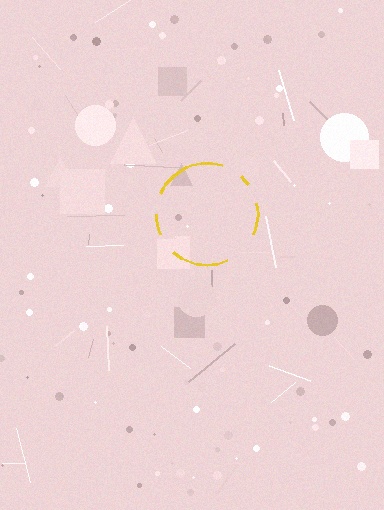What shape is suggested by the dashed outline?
The dashed outline suggests a circle.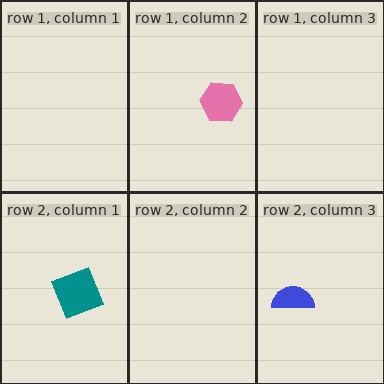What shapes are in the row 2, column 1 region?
The teal square.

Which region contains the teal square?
The row 2, column 1 region.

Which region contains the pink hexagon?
The row 1, column 2 region.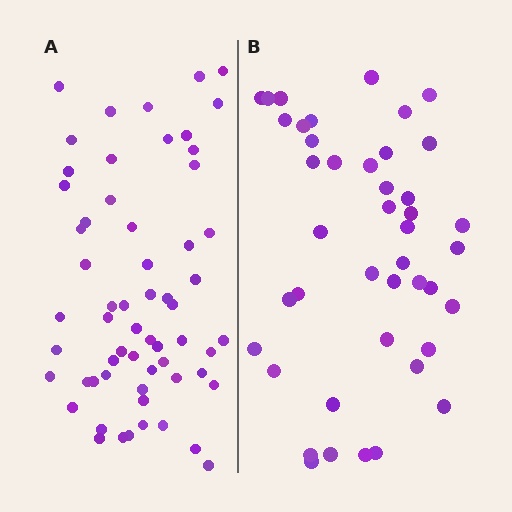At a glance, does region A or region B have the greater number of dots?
Region A (the left region) has more dots.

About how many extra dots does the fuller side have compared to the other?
Region A has approximately 15 more dots than region B.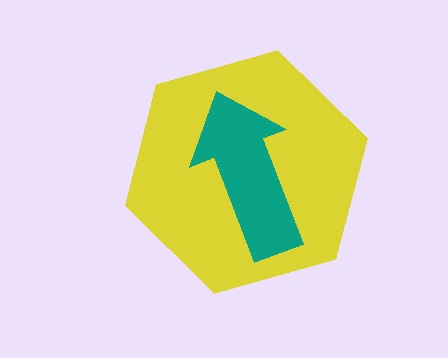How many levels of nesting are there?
2.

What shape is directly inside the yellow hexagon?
The teal arrow.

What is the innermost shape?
The teal arrow.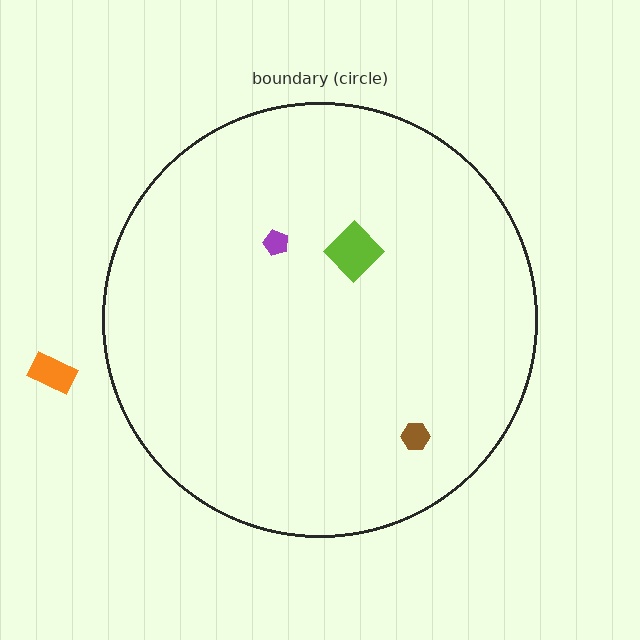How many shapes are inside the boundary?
3 inside, 1 outside.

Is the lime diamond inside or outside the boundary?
Inside.